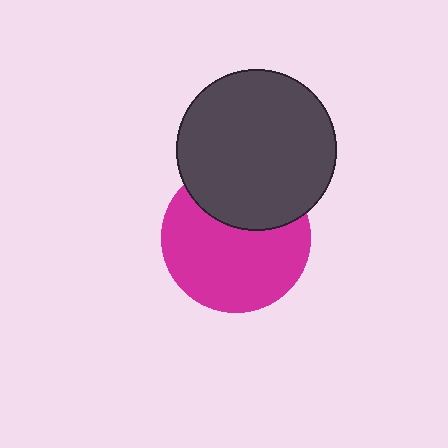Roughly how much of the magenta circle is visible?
Most of it is visible (roughly 67%).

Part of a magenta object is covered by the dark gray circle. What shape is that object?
It is a circle.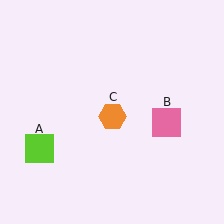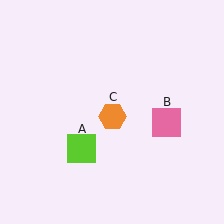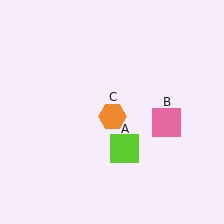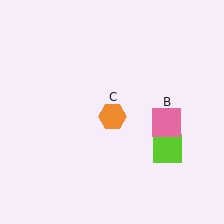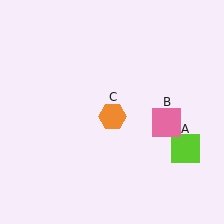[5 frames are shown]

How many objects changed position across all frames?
1 object changed position: lime square (object A).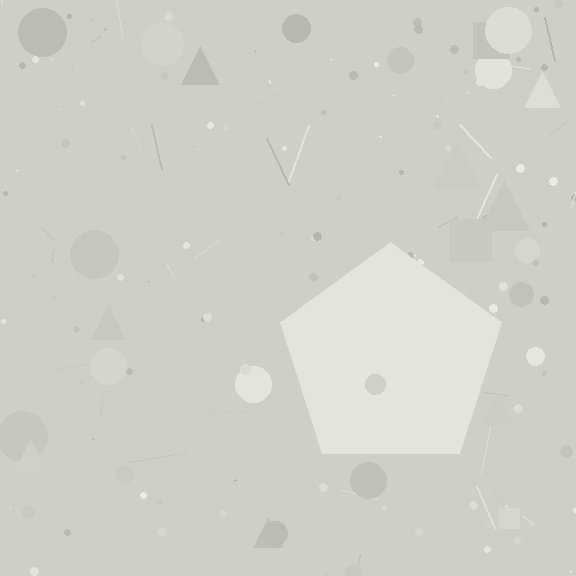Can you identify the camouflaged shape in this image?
The camouflaged shape is a pentagon.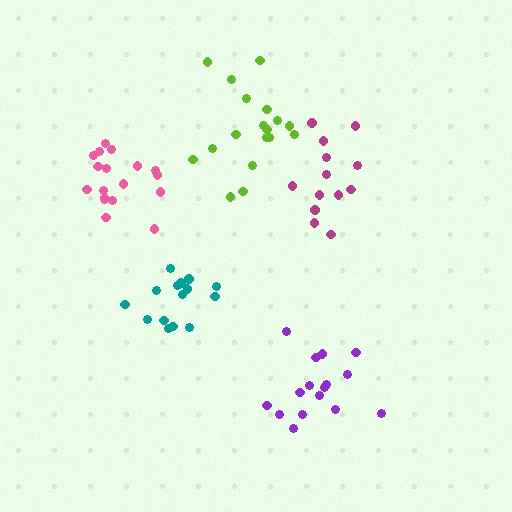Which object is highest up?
The lime cluster is topmost.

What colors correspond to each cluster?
The clusters are colored: pink, teal, lime, purple, magenta.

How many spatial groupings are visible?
There are 5 spatial groupings.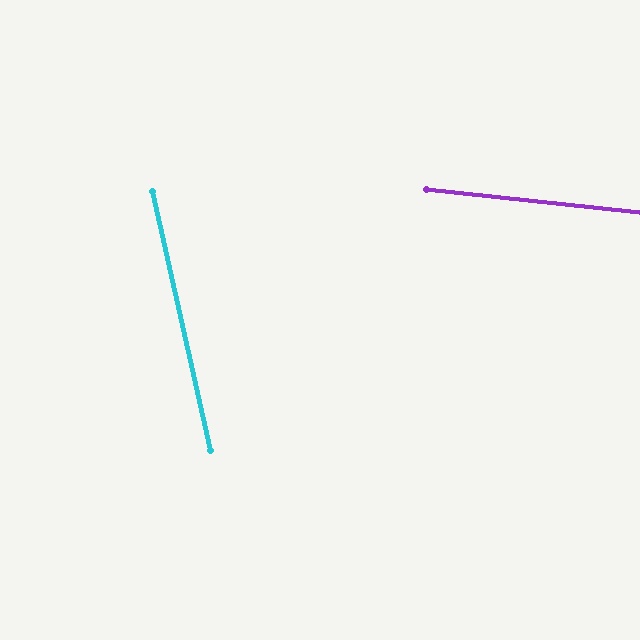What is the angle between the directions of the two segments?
Approximately 71 degrees.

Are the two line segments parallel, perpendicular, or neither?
Neither parallel nor perpendicular — they differ by about 71°.